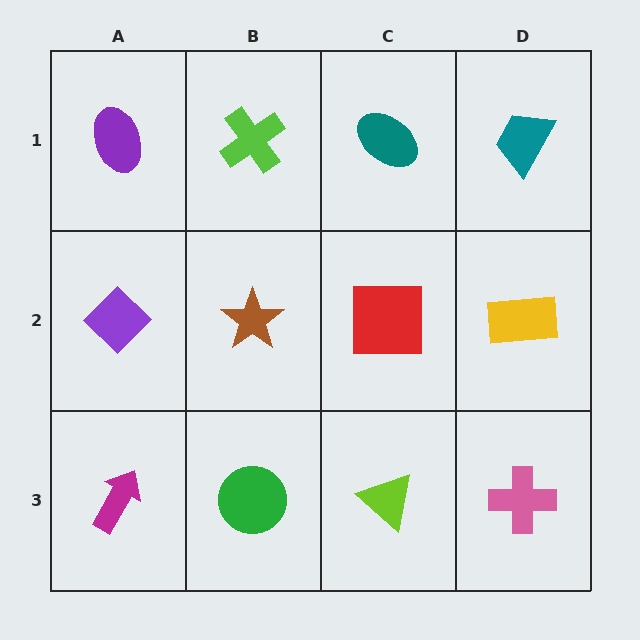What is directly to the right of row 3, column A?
A green circle.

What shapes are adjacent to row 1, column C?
A red square (row 2, column C), a lime cross (row 1, column B), a teal trapezoid (row 1, column D).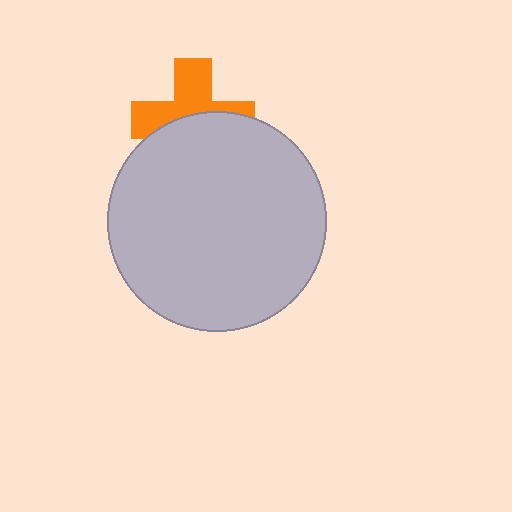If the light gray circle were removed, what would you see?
You would see the complete orange cross.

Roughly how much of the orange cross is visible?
About half of it is visible (roughly 49%).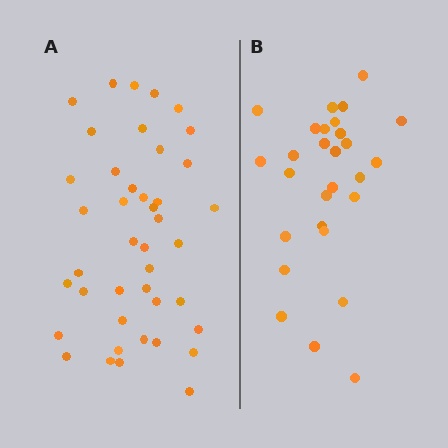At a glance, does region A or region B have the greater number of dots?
Region A (the left region) has more dots.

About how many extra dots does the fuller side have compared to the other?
Region A has approximately 15 more dots than region B.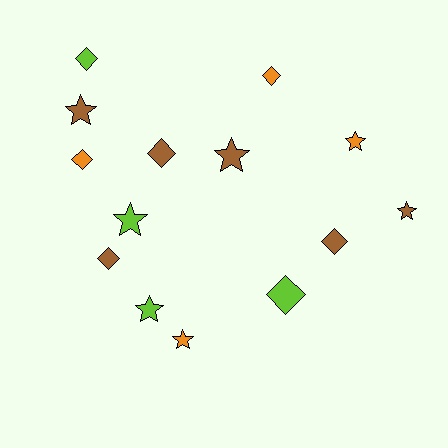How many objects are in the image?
There are 14 objects.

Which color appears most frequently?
Brown, with 6 objects.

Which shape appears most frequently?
Diamond, with 7 objects.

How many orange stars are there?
There are 2 orange stars.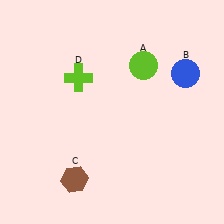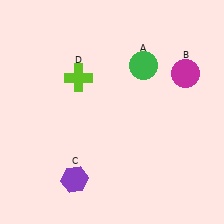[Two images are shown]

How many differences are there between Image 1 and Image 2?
There are 3 differences between the two images.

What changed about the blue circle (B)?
In Image 1, B is blue. In Image 2, it changed to magenta.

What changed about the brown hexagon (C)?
In Image 1, C is brown. In Image 2, it changed to purple.